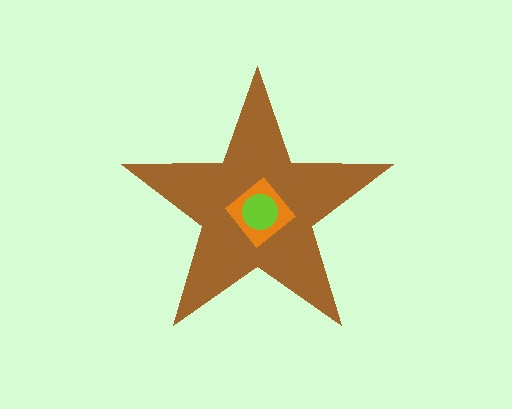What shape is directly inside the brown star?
The orange diamond.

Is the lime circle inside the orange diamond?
Yes.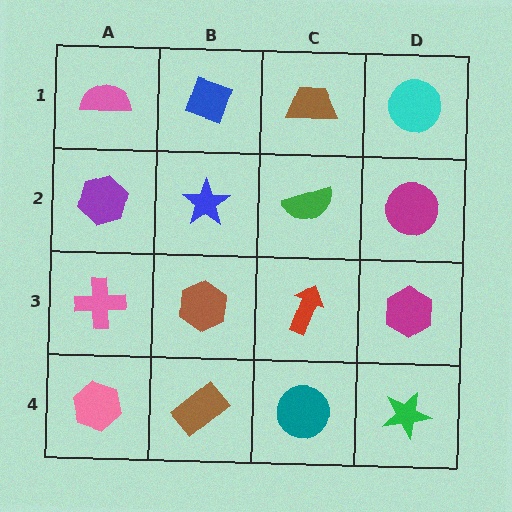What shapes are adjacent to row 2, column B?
A blue diamond (row 1, column B), a brown hexagon (row 3, column B), a purple hexagon (row 2, column A), a green semicircle (row 2, column C).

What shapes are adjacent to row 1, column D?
A magenta circle (row 2, column D), a brown trapezoid (row 1, column C).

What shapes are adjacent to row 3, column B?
A blue star (row 2, column B), a brown rectangle (row 4, column B), a pink cross (row 3, column A), a red arrow (row 3, column C).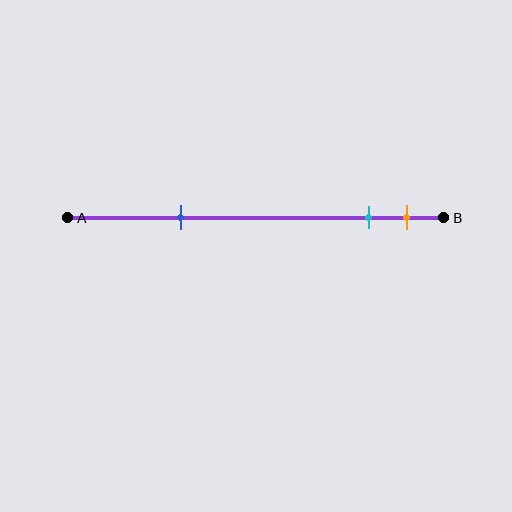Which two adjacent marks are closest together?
The cyan and orange marks are the closest adjacent pair.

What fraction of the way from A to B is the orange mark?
The orange mark is approximately 90% (0.9) of the way from A to B.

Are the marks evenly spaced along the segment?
No, the marks are not evenly spaced.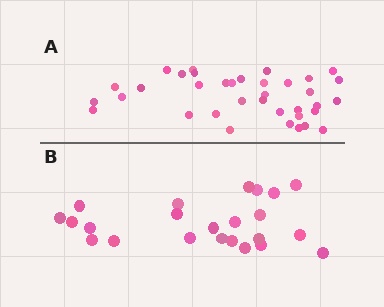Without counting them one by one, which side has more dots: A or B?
Region A (the top region) has more dots.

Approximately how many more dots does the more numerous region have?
Region A has approximately 15 more dots than region B.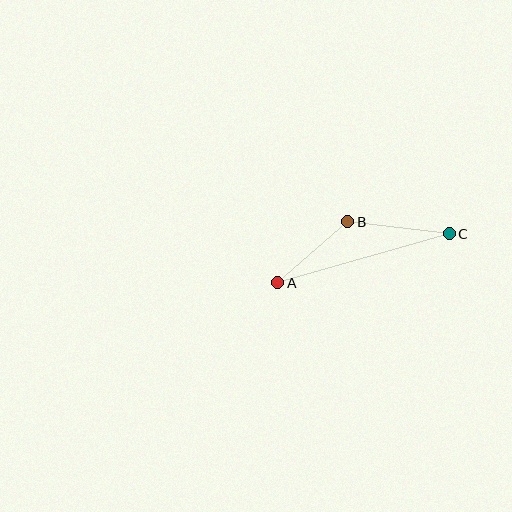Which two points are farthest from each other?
Points A and C are farthest from each other.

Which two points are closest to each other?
Points A and B are closest to each other.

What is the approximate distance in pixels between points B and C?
The distance between B and C is approximately 102 pixels.